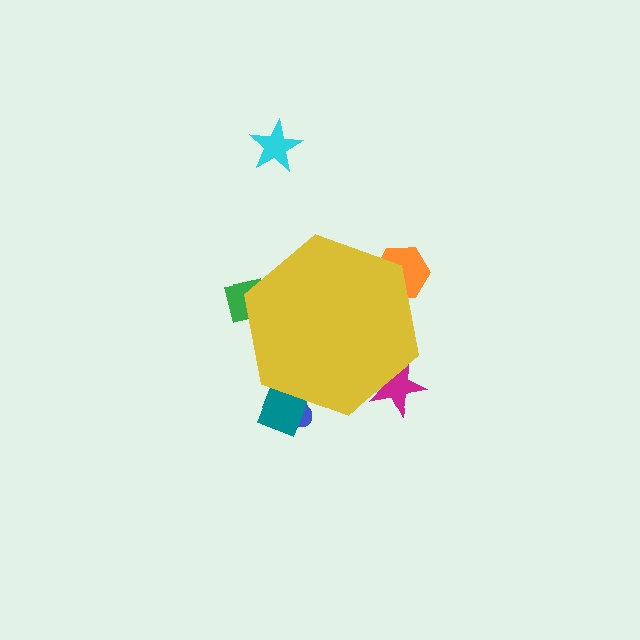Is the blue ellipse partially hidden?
Yes, the blue ellipse is partially hidden behind the yellow hexagon.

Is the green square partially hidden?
Yes, the green square is partially hidden behind the yellow hexagon.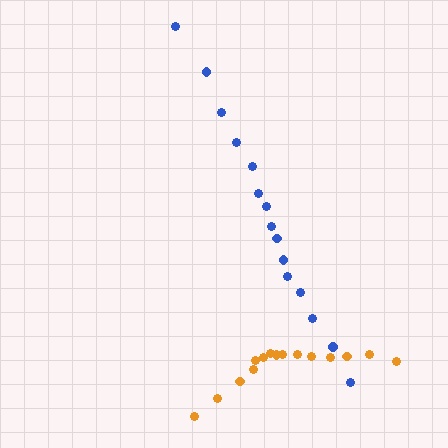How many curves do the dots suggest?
There are 2 distinct paths.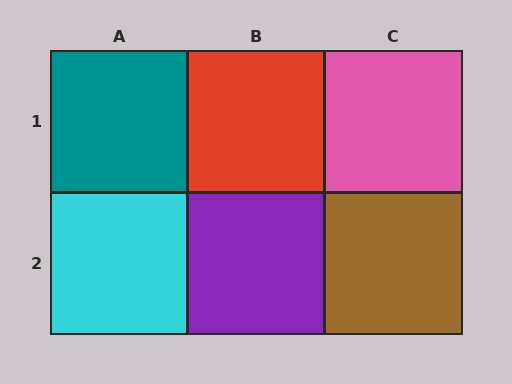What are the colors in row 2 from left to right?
Cyan, purple, brown.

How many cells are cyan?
1 cell is cyan.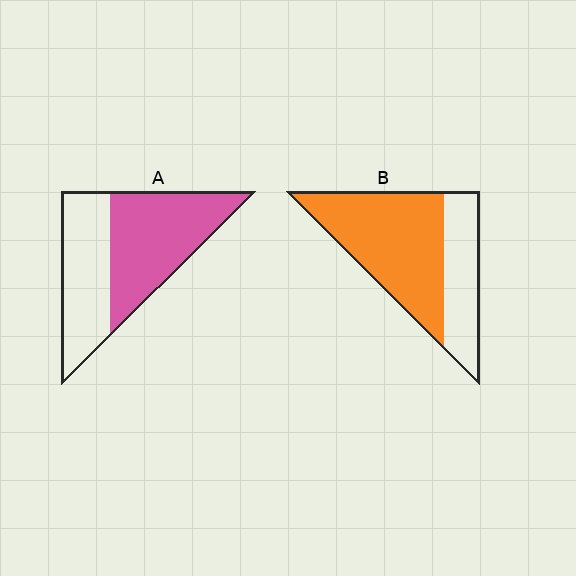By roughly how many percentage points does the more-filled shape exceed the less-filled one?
By roughly 10 percentage points (B over A).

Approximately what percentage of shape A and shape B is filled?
A is approximately 55% and B is approximately 65%.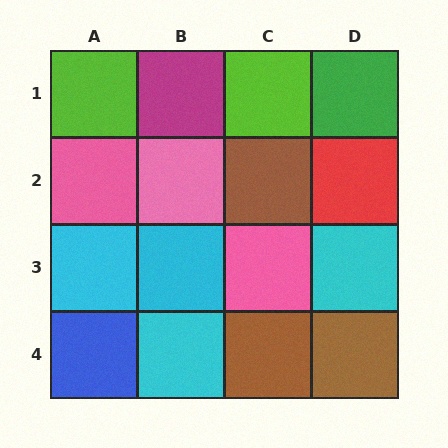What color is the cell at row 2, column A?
Pink.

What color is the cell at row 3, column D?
Cyan.